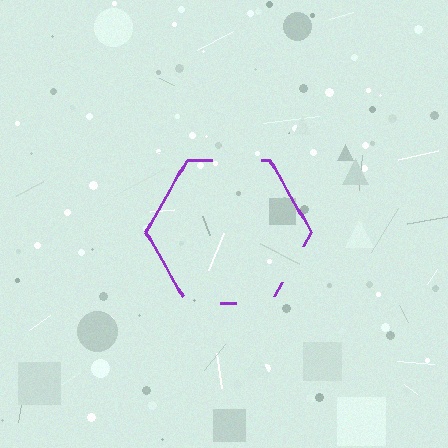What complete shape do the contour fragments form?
The contour fragments form a hexagon.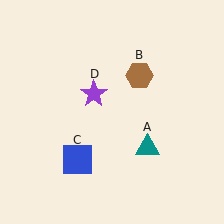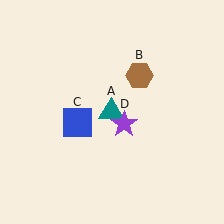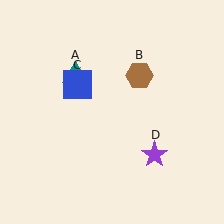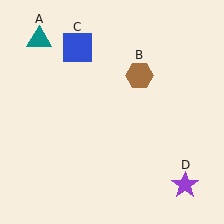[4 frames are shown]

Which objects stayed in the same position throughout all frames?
Brown hexagon (object B) remained stationary.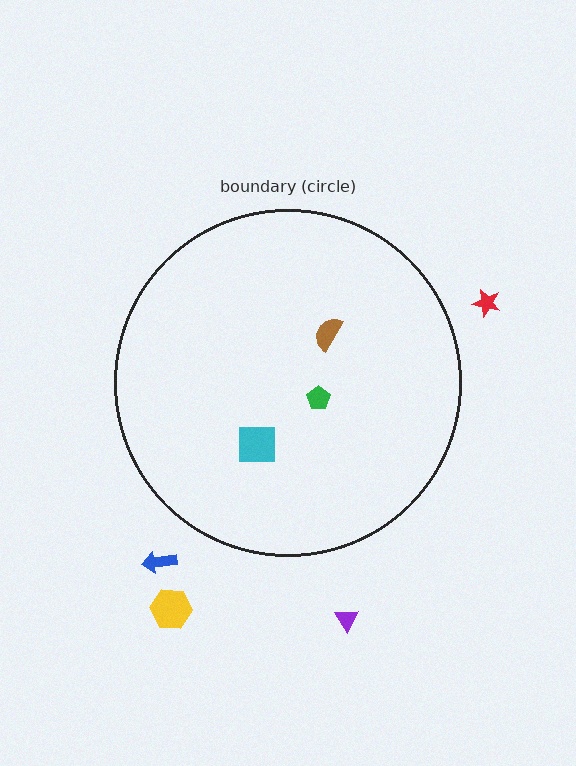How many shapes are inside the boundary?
3 inside, 4 outside.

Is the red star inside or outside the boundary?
Outside.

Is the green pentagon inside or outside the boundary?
Inside.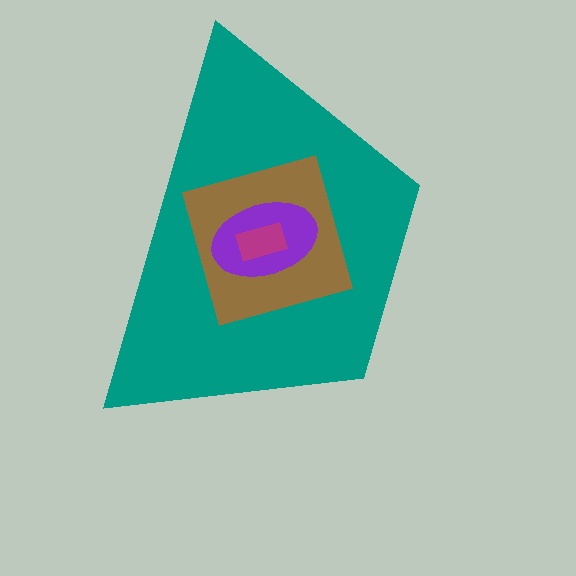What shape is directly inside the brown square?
The purple ellipse.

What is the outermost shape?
The teal trapezoid.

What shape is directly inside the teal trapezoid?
The brown square.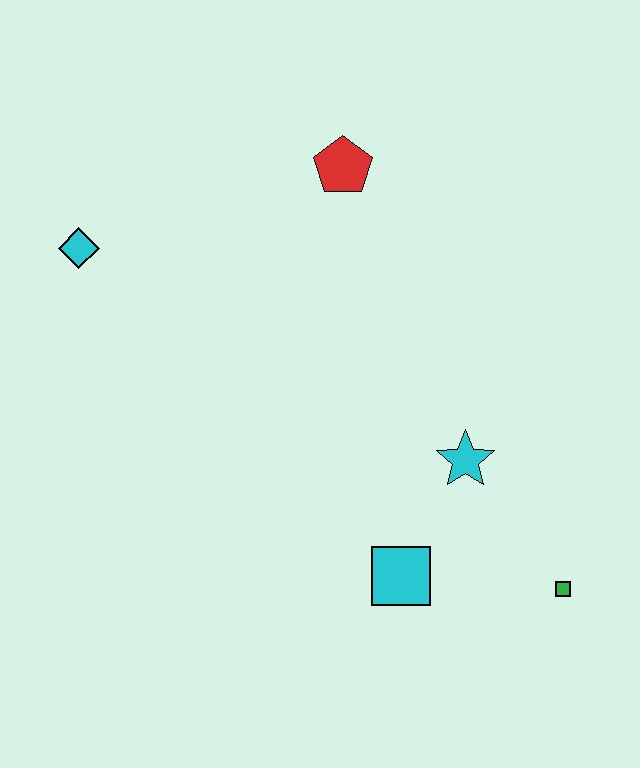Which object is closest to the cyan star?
The cyan square is closest to the cyan star.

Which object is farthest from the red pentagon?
The green square is farthest from the red pentagon.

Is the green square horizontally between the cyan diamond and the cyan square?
No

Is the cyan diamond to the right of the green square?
No